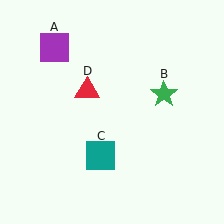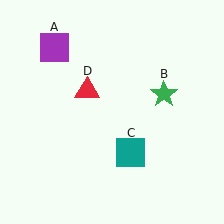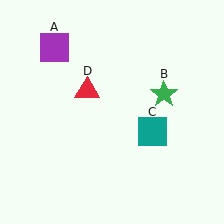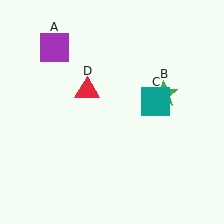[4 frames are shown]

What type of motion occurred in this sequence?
The teal square (object C) rotated counterclockwise around the center of the scene.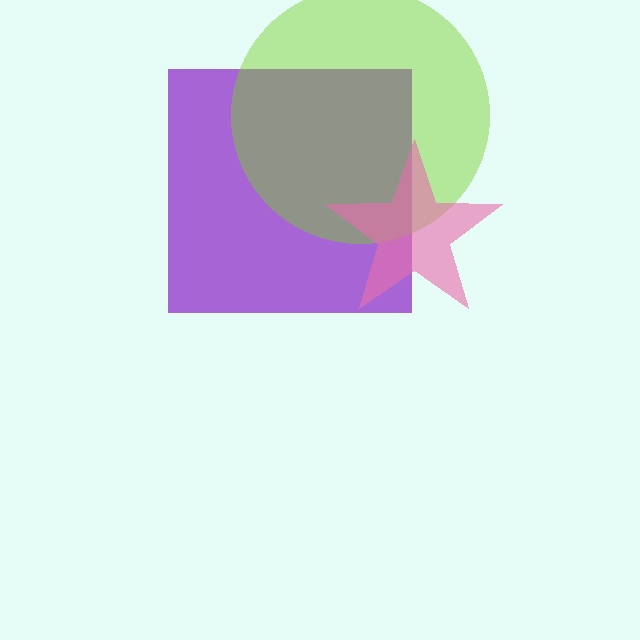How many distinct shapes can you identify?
There are 3 distinct shapes: a purple square, a lime circle, a pink star.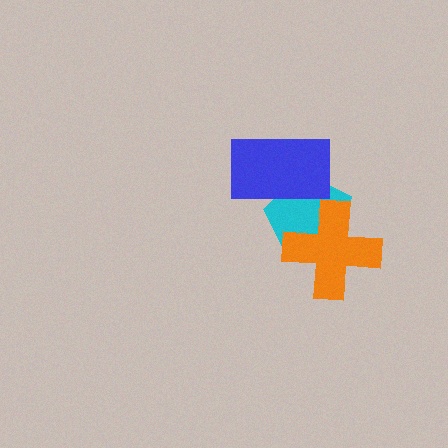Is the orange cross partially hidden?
No, no other shape covers it.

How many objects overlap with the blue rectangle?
1 object overlaps with the blue rectangle.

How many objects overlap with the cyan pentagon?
2 objects overlap with the cyan pentagon.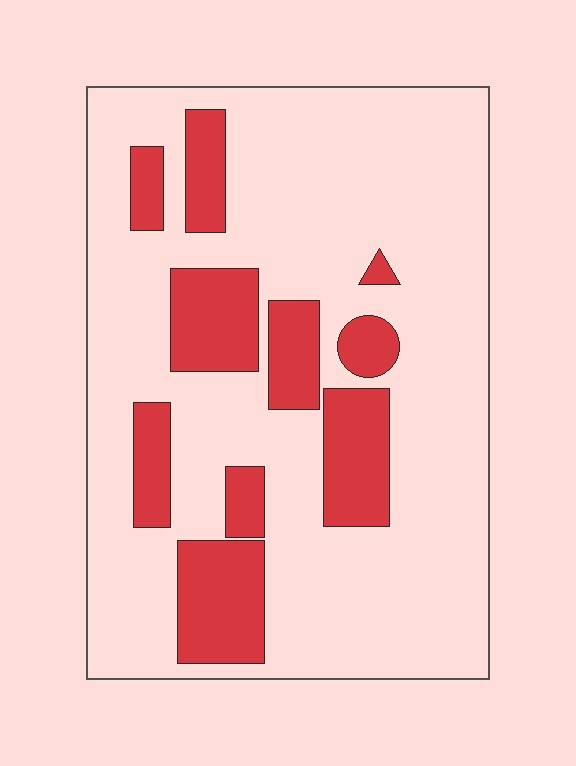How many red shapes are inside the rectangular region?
10.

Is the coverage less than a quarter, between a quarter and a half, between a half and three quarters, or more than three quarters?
Less than a quarter.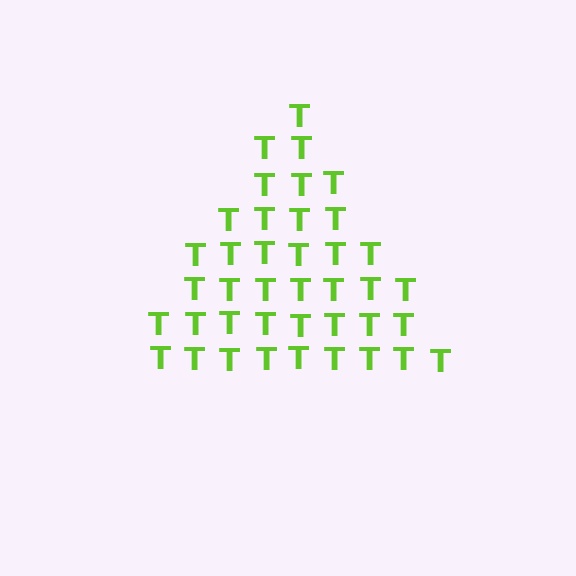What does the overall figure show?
The overall figure shows a triangle.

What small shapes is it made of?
It is made of small letter T's.